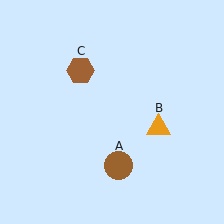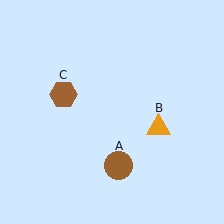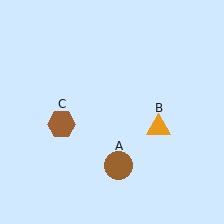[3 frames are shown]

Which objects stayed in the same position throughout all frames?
Brown circle (object A) and orange triangle (object B) remained stationary.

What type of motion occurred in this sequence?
The brown hexagon (object C) rotated counterclockwise around the center of the scene.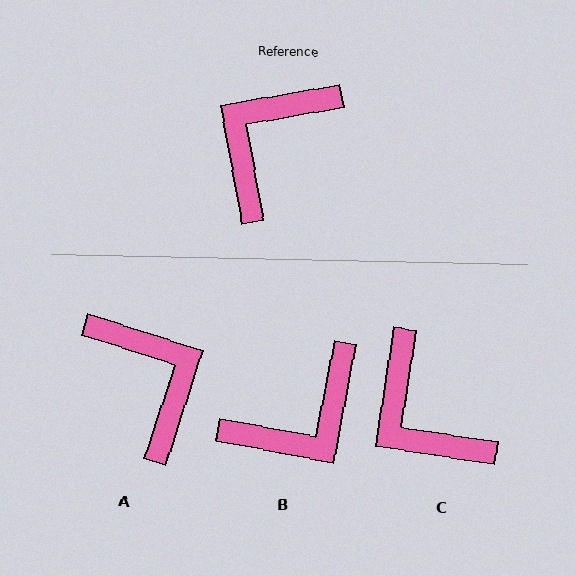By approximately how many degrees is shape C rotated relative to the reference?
Approximately 71 degrees counter-clockwise.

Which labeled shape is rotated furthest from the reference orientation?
B, about 159 degrees away.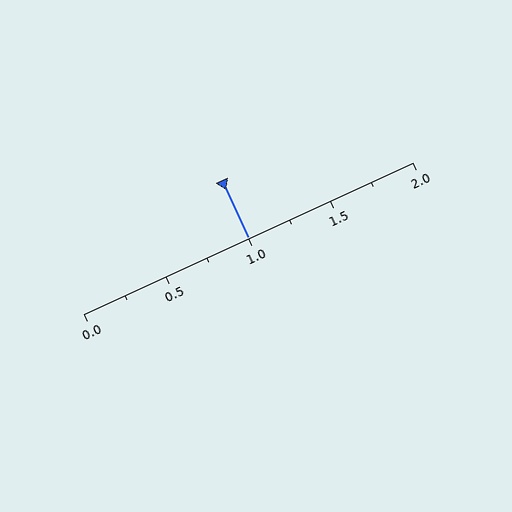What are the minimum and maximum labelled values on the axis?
The axis runs from 0.0 to 2.0.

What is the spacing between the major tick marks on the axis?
The major ticks are spaced 0.5 apart.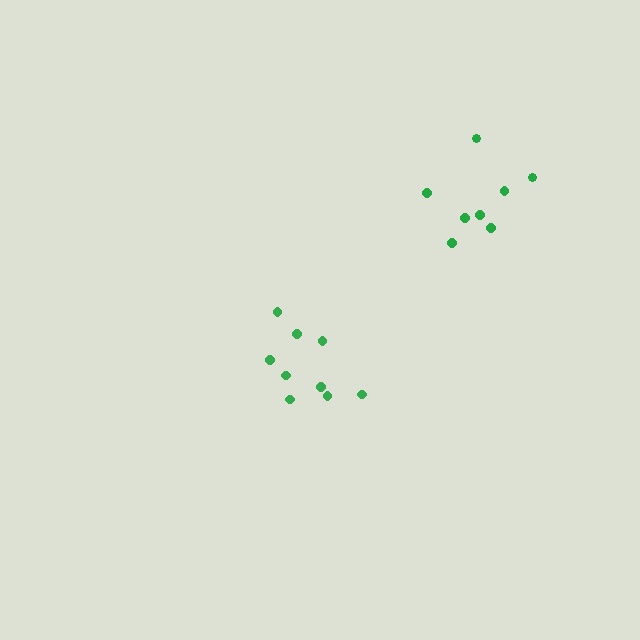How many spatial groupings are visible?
There are 2 spatial groupings.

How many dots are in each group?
Group 1: 9 dots, Group 2: 8 dots (17 total).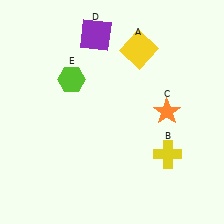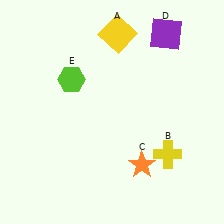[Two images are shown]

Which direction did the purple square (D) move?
The purple square (D) moved right.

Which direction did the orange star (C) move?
The orange star (C) moved down.